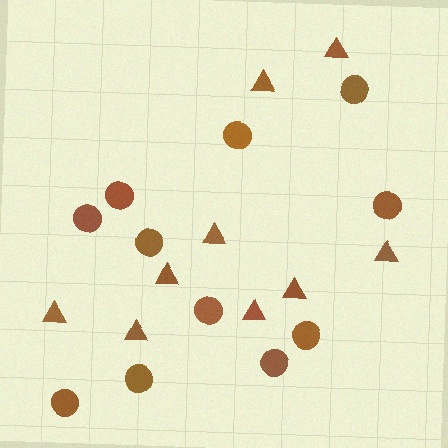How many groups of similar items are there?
There are 2 groups: one group of triangles (9) and one group of circles (11).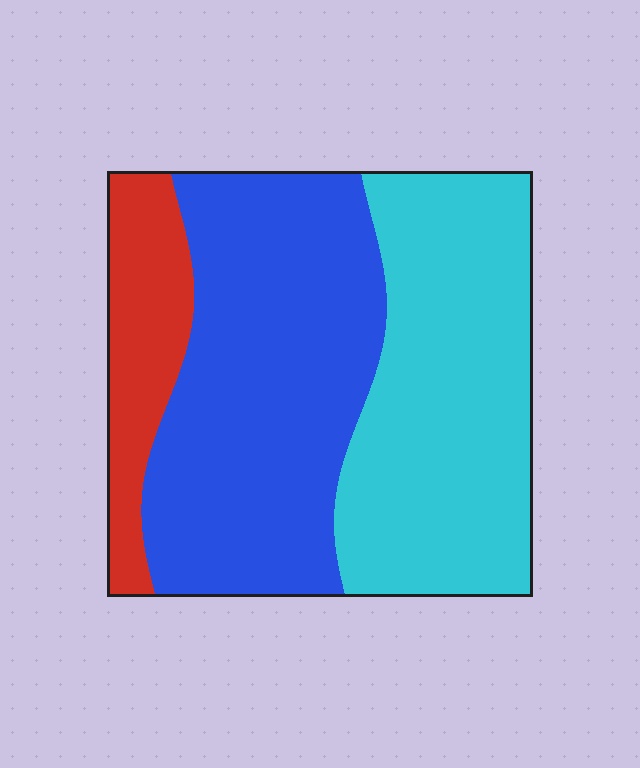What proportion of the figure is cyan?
Cyan takes up about two fifths (2/5) of the figure.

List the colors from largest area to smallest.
From largest to smallest: blue, cyan, red.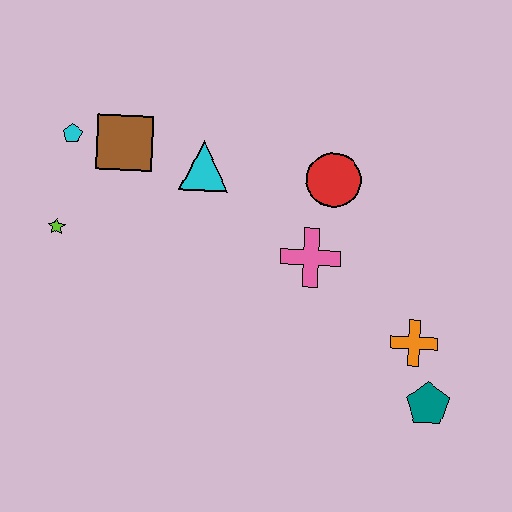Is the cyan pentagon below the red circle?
No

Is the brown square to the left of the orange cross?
Yes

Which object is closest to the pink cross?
The red circle is closest to the pink cross.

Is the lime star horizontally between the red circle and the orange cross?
No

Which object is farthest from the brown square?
The teal pentagon is farthest from the brown square.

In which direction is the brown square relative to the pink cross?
The brown square is to the left of the pink cross.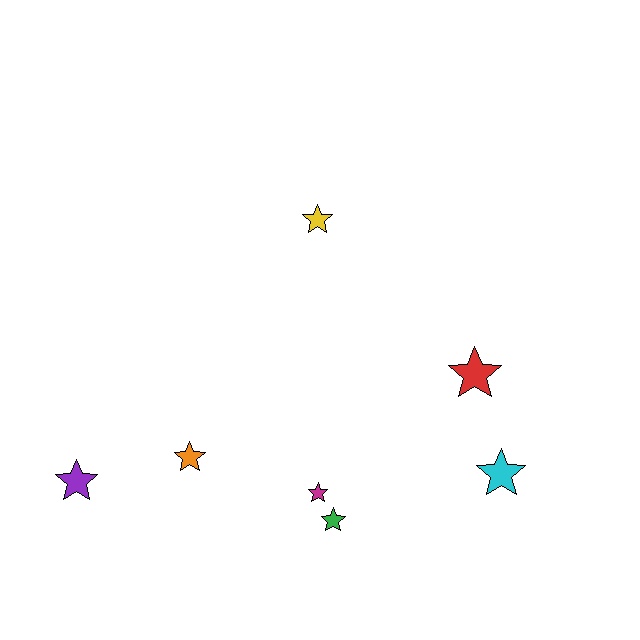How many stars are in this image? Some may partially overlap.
There are 7 stars.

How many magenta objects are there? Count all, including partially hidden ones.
There is 1 magenta object.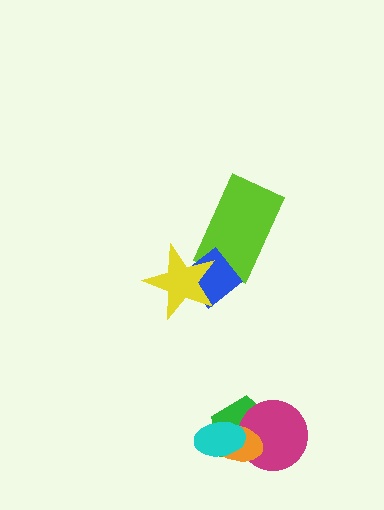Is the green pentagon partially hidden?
Yes, it is partially covered by another shape.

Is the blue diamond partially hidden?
Yes, it is partially covered by another shape.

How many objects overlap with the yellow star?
1 object overlaps with the yellow star.